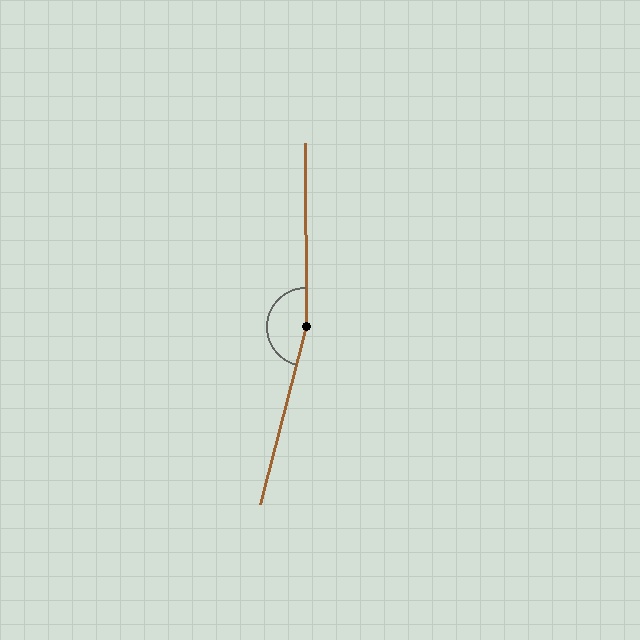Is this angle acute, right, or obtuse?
It is obtuse.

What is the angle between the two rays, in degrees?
Approximately 166 degrees.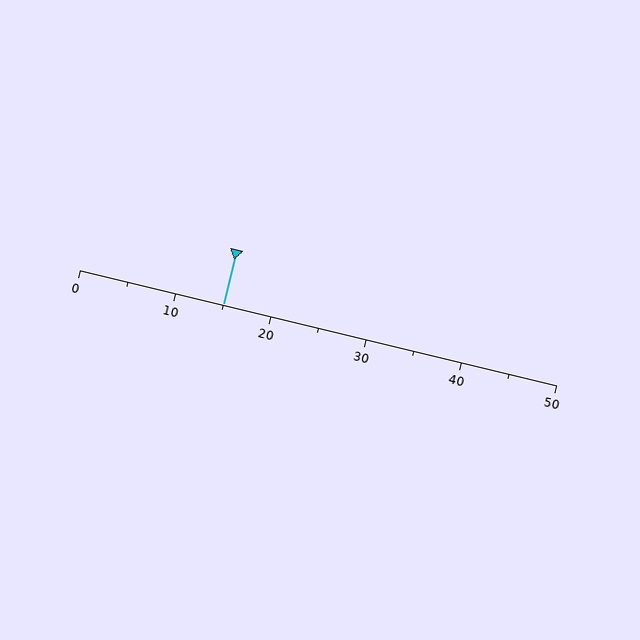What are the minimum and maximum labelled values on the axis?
The axis runs from 0 to 50.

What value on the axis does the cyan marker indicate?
The marker indicates approximately 15.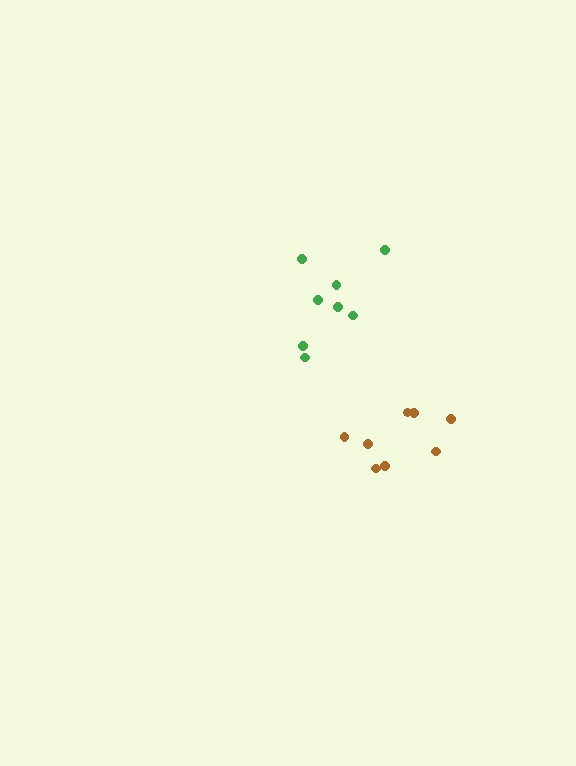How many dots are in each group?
Group 1: 8 dots, Group 2: 8 dots (16 total).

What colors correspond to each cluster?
The clusters are colored: brown, green.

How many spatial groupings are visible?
There are 2 spatial groupings.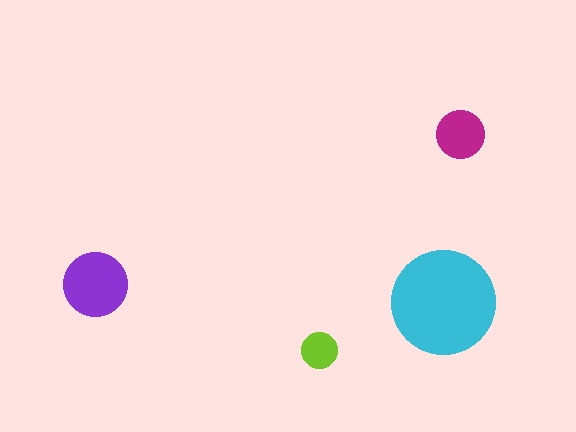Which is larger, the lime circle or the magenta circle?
The magenta one.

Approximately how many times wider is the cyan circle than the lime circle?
About 3 times wider.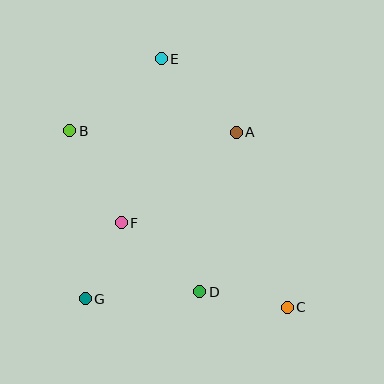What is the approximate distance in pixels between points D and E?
The distance between D and E is approximately 236 pixels.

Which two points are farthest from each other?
Points B and C are farthest from each other.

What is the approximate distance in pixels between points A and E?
The distance between A and E is approximately 105 pixels.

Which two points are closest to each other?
Points F and G are closest to each other.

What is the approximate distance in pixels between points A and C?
The distance between A and C is approximately 182 pixels.